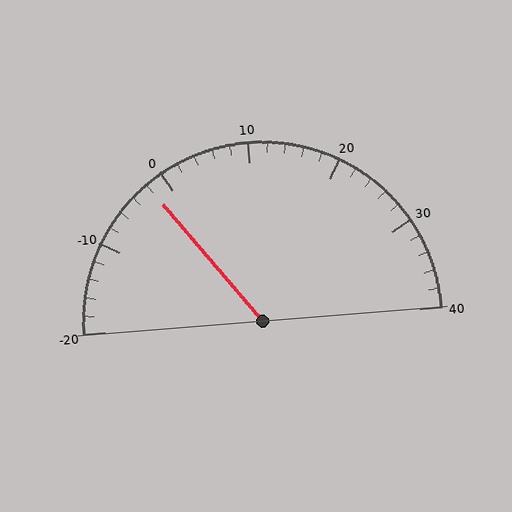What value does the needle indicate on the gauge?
The needle indicates approximately -2.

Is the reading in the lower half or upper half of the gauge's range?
The reading is in the lower half of the range (-20 to 40).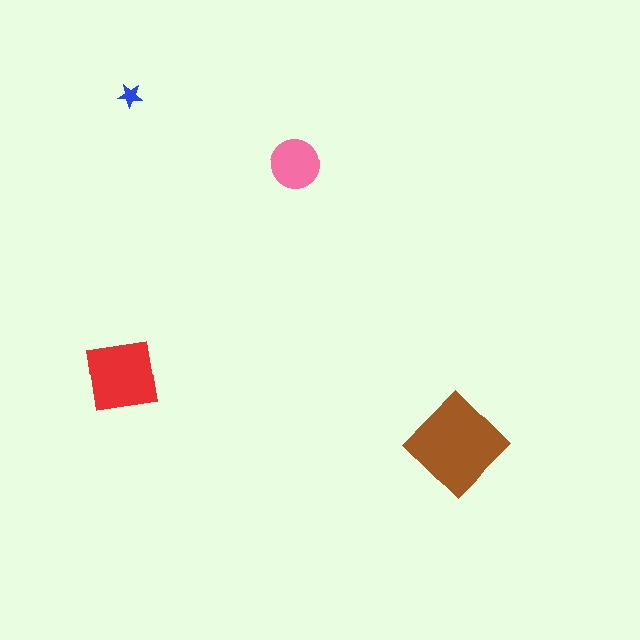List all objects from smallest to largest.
The blue star, the pink circle, the red square, the brown diamond.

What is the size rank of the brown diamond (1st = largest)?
1st.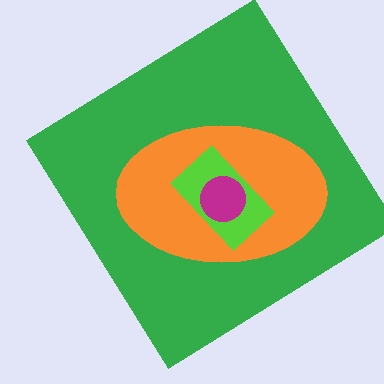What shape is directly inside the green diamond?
The orange ellipse.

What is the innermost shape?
The magenta circle.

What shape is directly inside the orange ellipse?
The lime rectangle.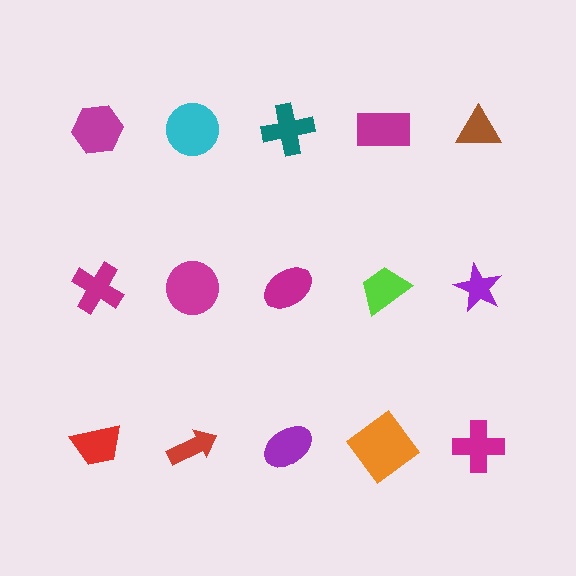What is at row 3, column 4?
An orange diamond.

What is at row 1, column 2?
A cyan circle.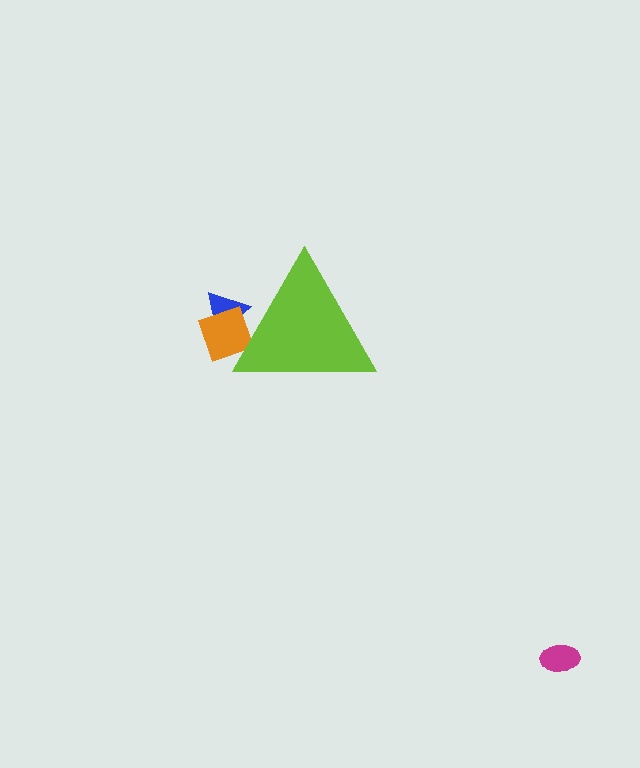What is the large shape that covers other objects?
A lime triangle.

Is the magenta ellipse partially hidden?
No, the magenta ellipse is fully visible.